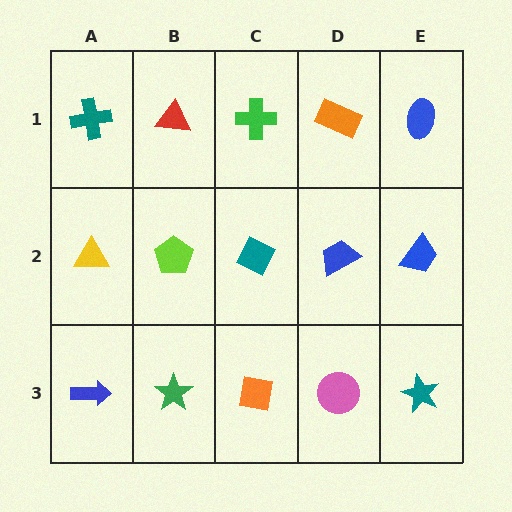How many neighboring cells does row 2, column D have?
4.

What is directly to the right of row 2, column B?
A teal diamond.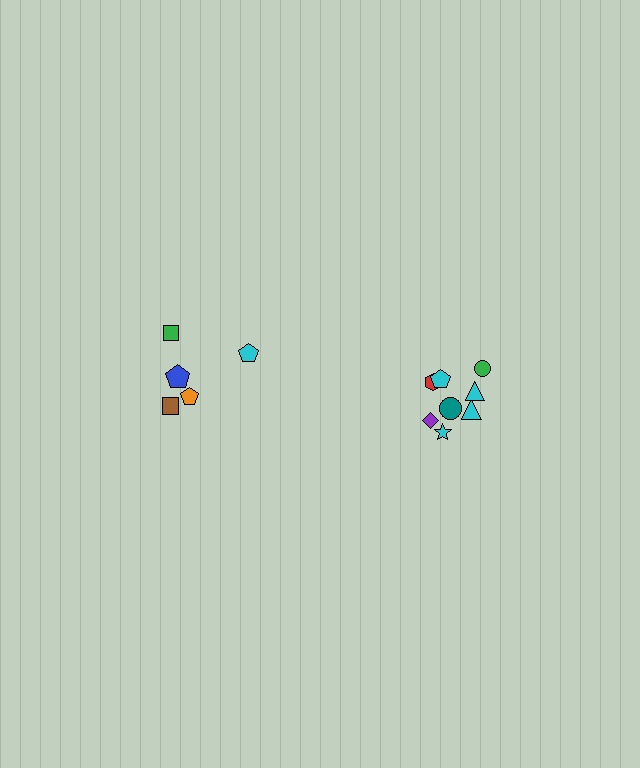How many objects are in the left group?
There are 5 objects.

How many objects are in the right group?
There are 8 objects.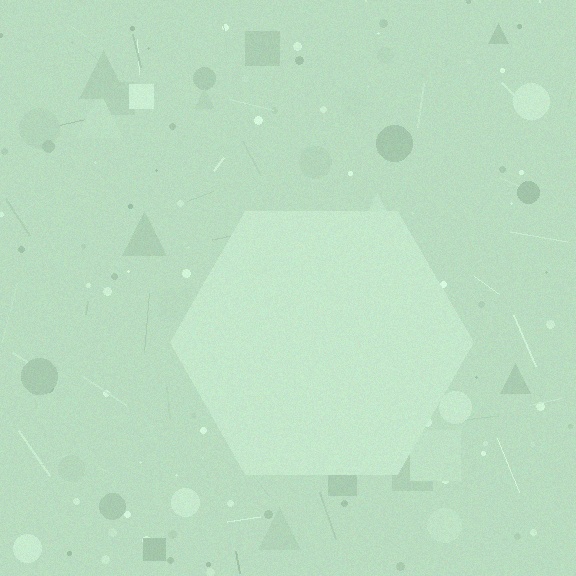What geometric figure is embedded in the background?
A hexagon is embedded in the background.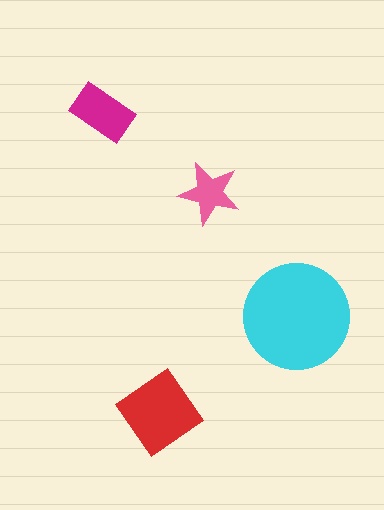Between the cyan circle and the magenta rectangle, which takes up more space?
The cyan circle.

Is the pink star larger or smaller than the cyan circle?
Smaller.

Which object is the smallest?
The pink star.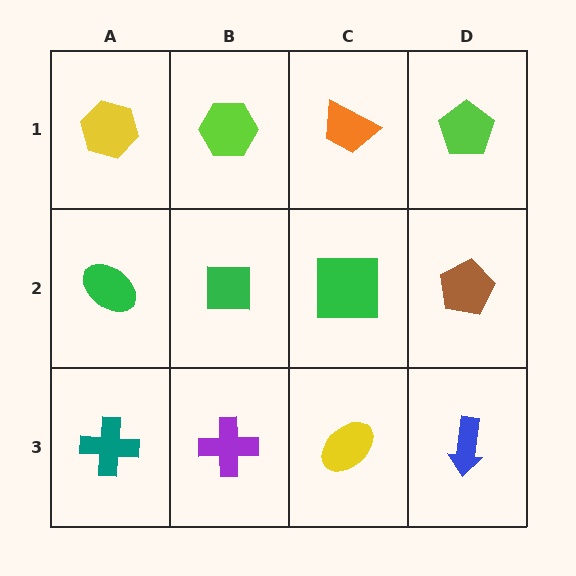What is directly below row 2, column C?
A yellow ellipse.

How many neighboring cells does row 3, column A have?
2.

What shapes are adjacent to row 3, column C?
A green square (row 2, column C), a purple cross (row 3, column B), a blue arrow (row 3, column D).